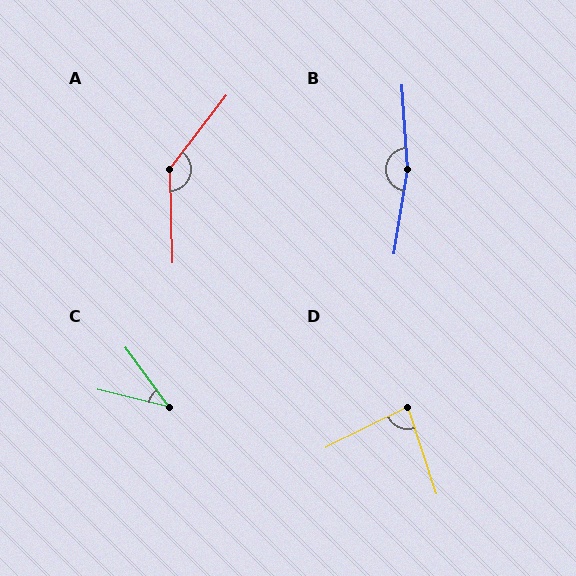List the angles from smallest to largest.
C (40°), D (81°), A (141°), B (167°).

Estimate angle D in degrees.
Approximately 81 degrees.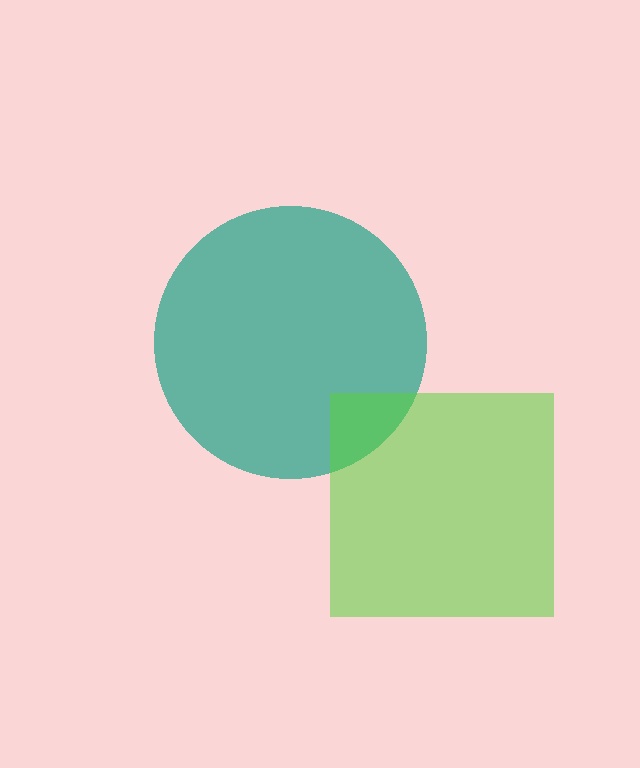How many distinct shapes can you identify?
There are 2 distinct shapes: a teal circle, a lime square.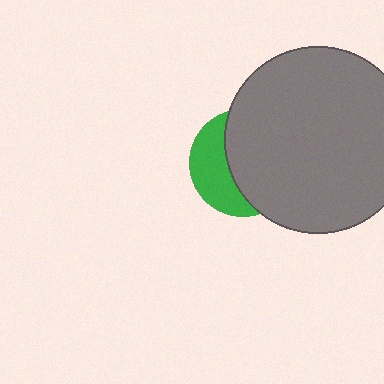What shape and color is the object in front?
The object in front is a gray circle.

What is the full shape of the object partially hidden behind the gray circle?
The partially hidden object is a green circle.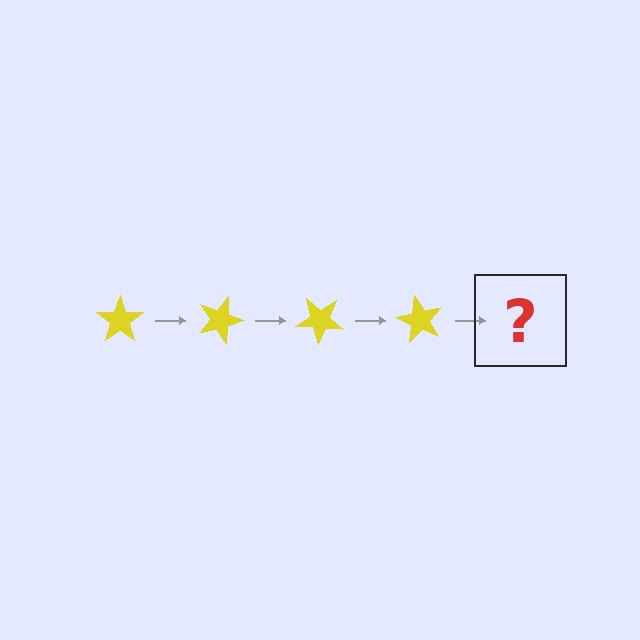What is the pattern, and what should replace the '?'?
The pattern is that the star rotates 20 degrees each step. The '?' should be a yellow star rotated 80 degrees.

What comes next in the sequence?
The next element should be a yellow star rotated 80 degrees.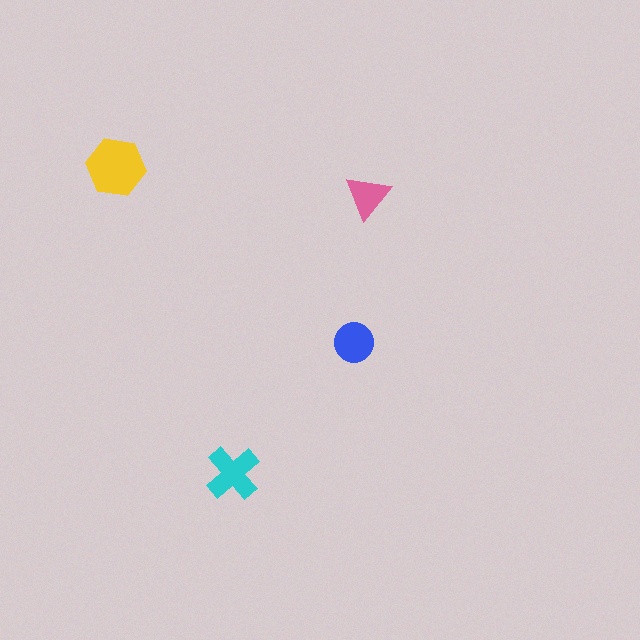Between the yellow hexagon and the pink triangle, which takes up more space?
The yellow hexagon.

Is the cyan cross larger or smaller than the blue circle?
Larger.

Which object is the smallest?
The pink triangle.